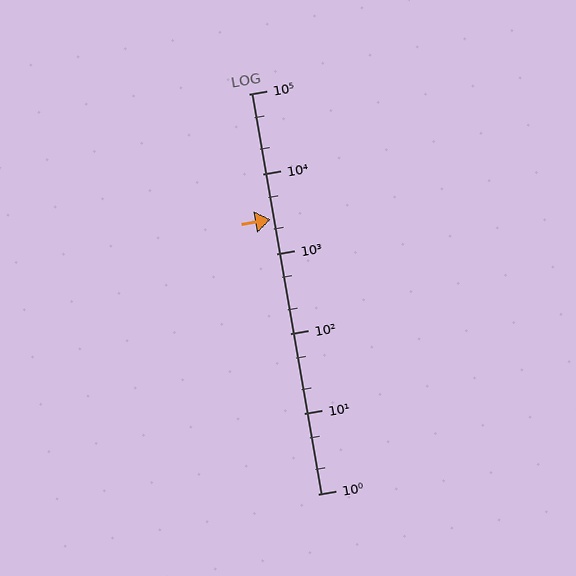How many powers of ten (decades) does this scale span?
The scale spans 5 decades, from 1 to 100000.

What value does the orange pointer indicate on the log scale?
The pointer indicates approximately 2700.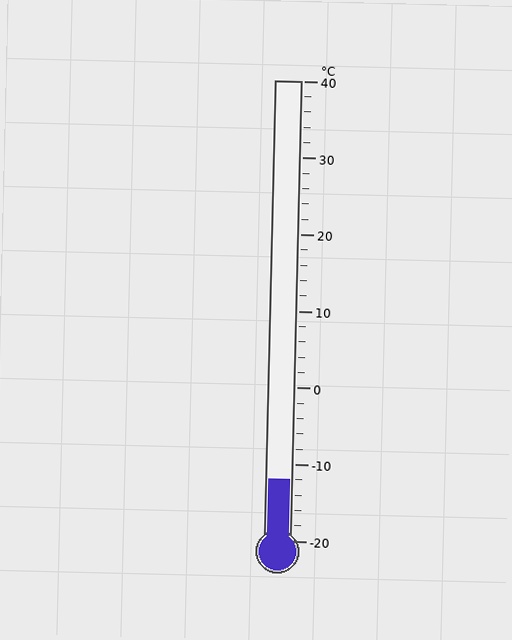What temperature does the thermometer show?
The thermometer shows approximately -12°C.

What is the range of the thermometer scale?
The thermometer scale ranges from -20°C to 40°C.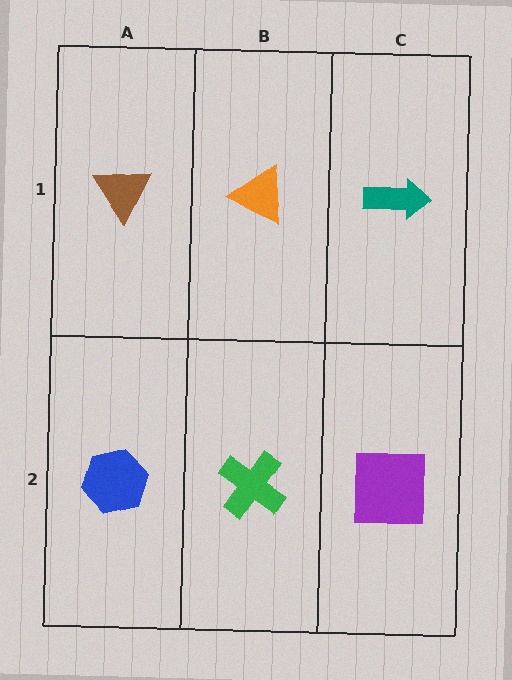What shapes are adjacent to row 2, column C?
A teal arrow (row 1, column C), a green cross (row 2, column B).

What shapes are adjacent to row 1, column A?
A blue hexagon (row 2, column A), an orange triangle (row 1, column B).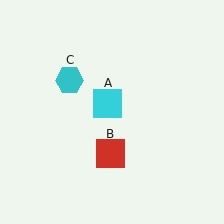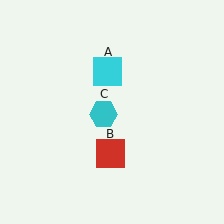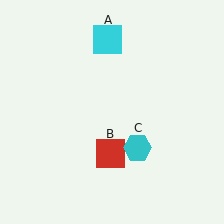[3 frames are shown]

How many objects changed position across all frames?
2 objects changed position: cyan square (object A), cyan hexagon (object C).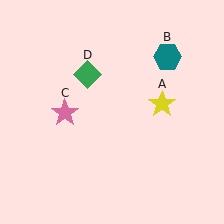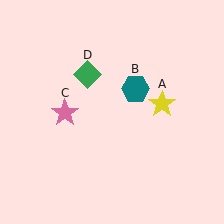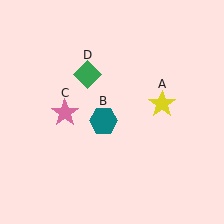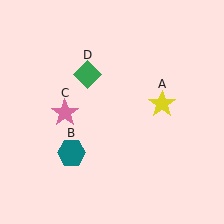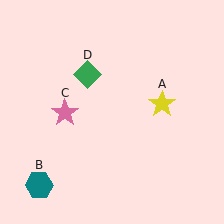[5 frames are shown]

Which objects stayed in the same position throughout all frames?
Yellow star (object A) and pink star (object C) and green diamond (object D) remained stationary.